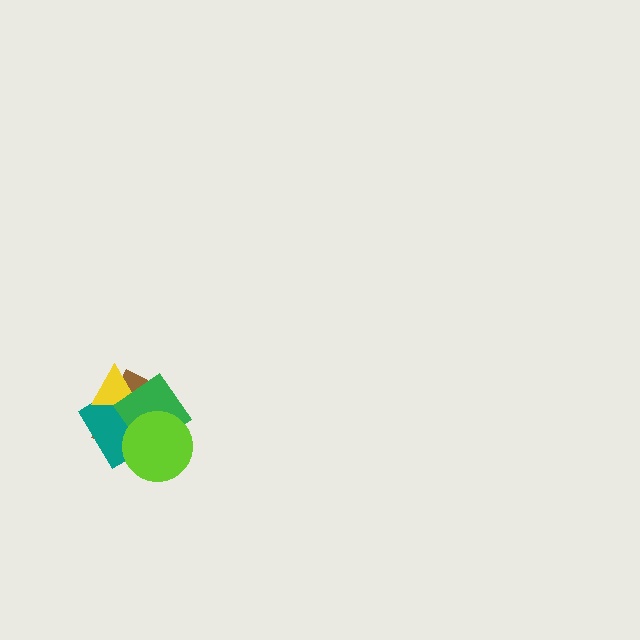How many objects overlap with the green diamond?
4 objects overlap with the green diamond.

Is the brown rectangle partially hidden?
Yes, it is partially covered by another shape.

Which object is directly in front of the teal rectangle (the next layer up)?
The yellow triangle is directly in front of the teal rectangle.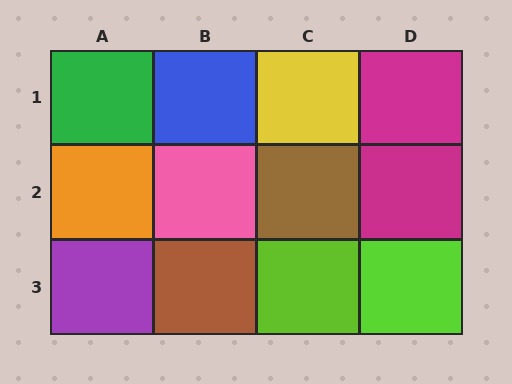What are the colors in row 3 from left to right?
Purple, brown, lime, lime.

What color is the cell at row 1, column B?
Blue.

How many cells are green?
1 cell is green.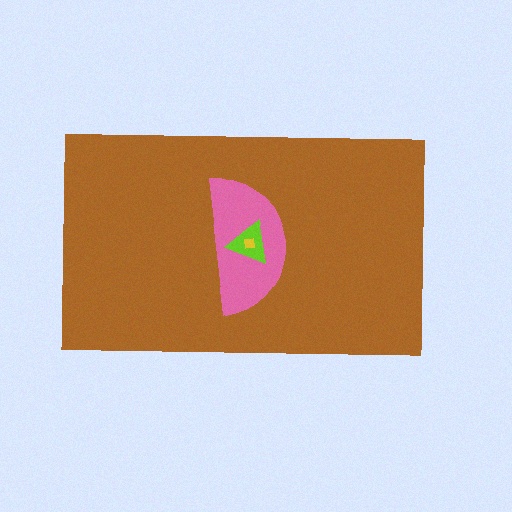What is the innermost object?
The yellow square.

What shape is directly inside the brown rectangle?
The pink semicircle.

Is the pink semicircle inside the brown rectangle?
Yes.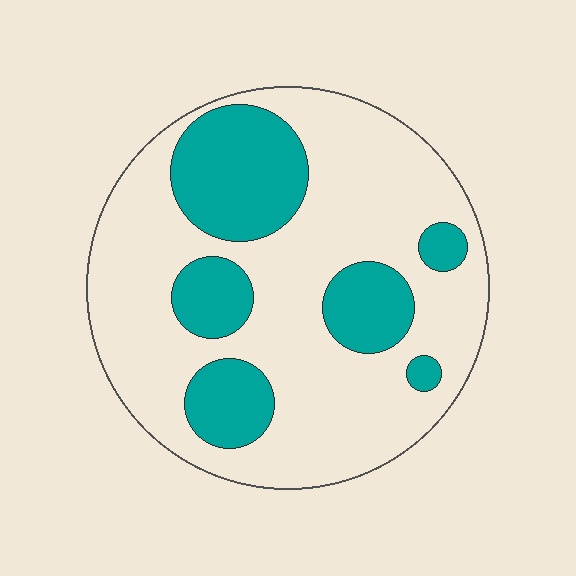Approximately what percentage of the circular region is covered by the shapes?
Approximately 30%.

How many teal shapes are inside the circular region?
6.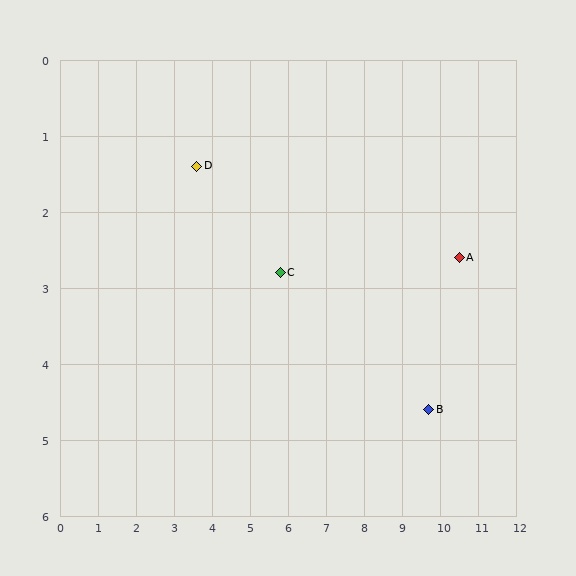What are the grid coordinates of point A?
Point A is at approximately (10.5, 2.6).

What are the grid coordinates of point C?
Point C is at approximately (5.8, 2.8).